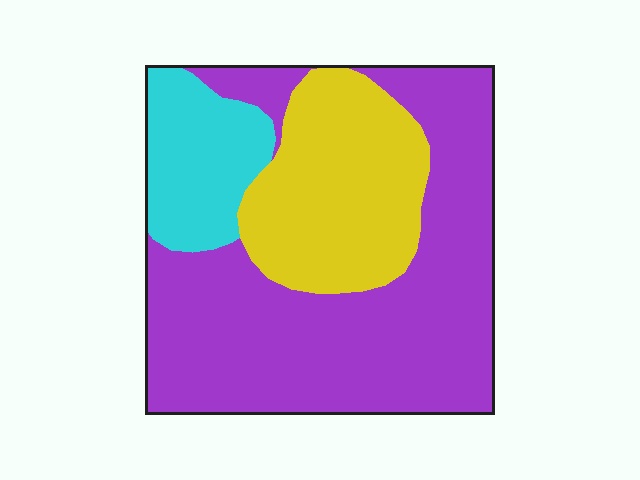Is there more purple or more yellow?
Purple.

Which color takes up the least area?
Cyan, at roughly 15%.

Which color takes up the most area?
Purple, at roughly 60%.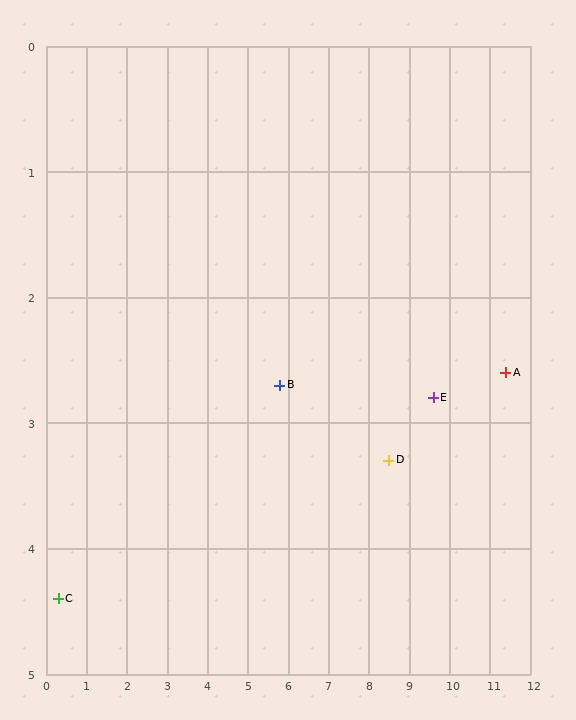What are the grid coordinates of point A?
Point A is at approximately (11.4, 2.6).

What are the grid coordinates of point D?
Point D is at approximately (8.5, 3.3).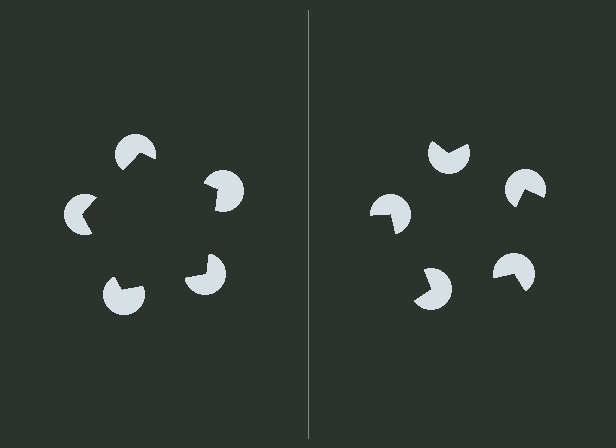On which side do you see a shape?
An illusory pentagon appears on the left side. On the right side the wedge cuts are rotated, so no coherent shape forms.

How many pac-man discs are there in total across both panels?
10 — 5 on each side.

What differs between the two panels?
The pac-man discs are positioned identically on both sides; only the wedge orientations differ. On the left they align to a pentagon; on the right they are misaligned.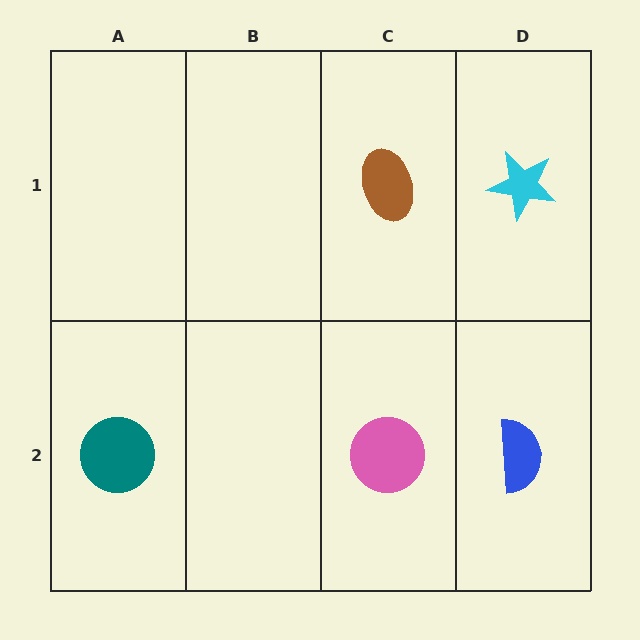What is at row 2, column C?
A pink circle.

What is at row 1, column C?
A brown ellipse.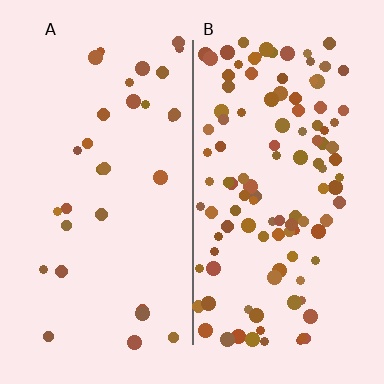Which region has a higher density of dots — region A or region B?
B (the right).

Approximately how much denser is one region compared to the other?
Approximately 3.7× — region B over region A.